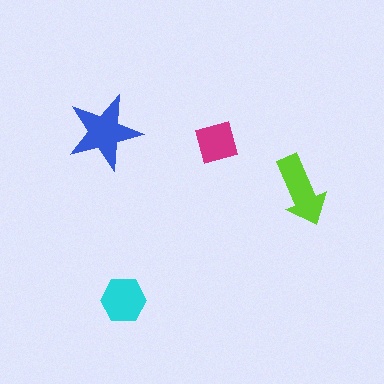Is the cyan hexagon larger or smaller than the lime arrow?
Smaller.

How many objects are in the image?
There are 4 objects in the image.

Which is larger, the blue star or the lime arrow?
The blue star.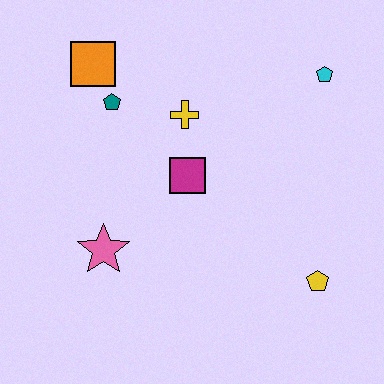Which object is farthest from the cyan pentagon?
The pink star is farthest from the cyan pentagon.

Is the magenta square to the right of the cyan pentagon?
No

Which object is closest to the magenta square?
The yellow cross is closest to the magenta square.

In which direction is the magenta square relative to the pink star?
The magenta square is to the right of the pink star.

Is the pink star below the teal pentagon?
Yes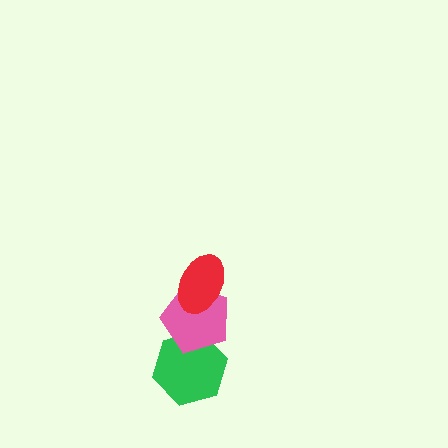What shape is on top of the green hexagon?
The pink pentagon is on top of the green hexagon.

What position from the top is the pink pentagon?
The pink pentagon is 2nd from the top.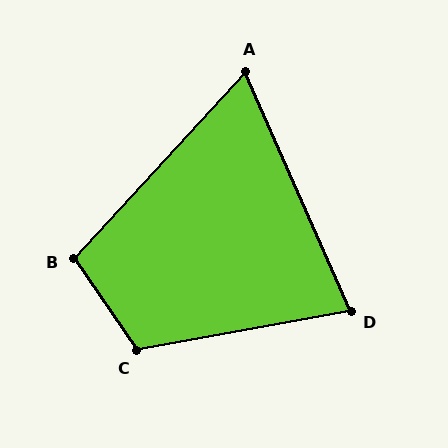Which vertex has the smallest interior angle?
A, at approximately 66 degrees.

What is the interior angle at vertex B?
Approximately 103 degrees (obtuse).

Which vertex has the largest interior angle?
C, at approximately 114 degrees.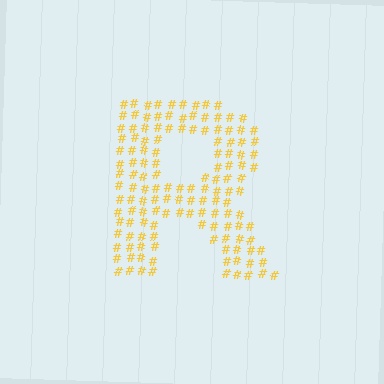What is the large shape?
The large shape is the letter R.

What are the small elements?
The small elements are hash symbols.